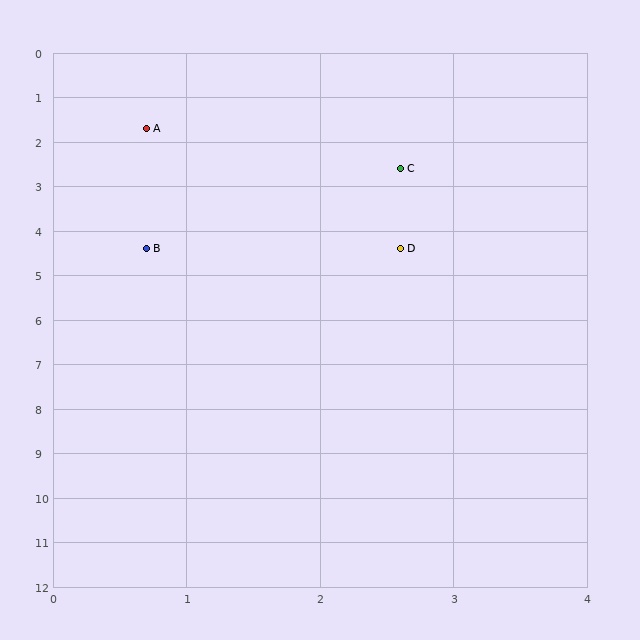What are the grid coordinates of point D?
Point D is at approximately (2.6, 4.4).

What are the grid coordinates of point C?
Point C is at approximately (2.6, 2.6).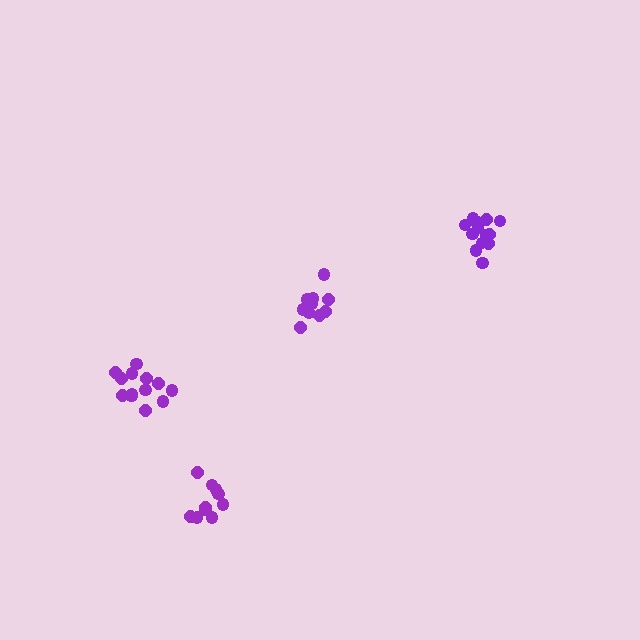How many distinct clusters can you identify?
There are 4 distinct clusters.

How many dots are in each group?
Group 1: 10 dots, Group 2: 13 dots, Group 3: 10 dots, Group 4: 13 dots (46 total).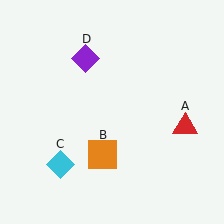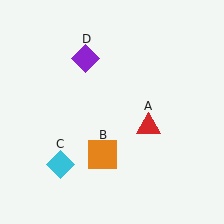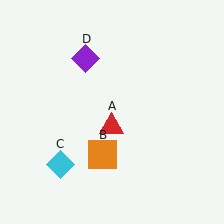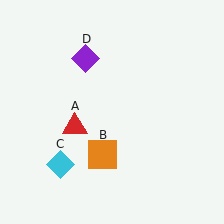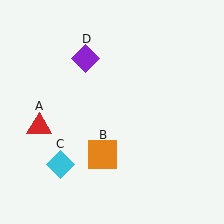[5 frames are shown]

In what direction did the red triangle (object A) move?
The red triangle (object A) moved left.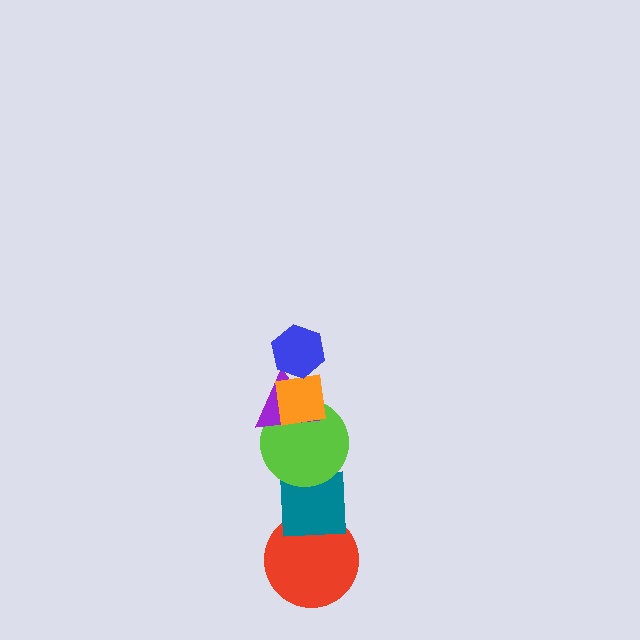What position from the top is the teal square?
The teal square is 5th from the top.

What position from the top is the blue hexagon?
The blue hexagon is 1st from the top.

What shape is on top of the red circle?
The teal square is on top of the red circle.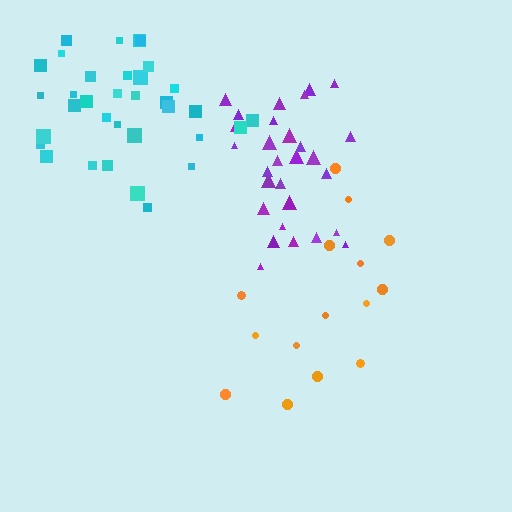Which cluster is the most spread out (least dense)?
Orange.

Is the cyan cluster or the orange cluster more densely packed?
Cyan.